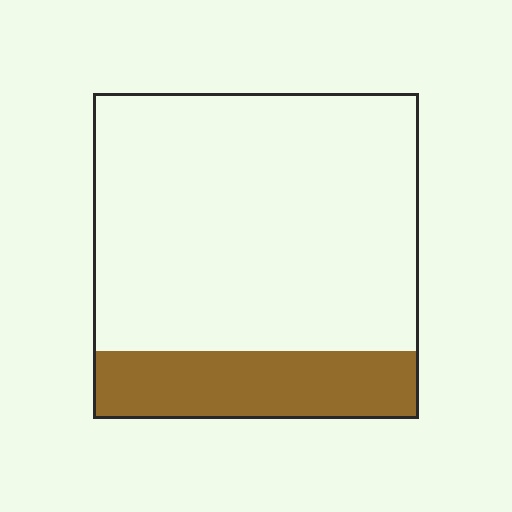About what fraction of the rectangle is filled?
About one fifth (1/5).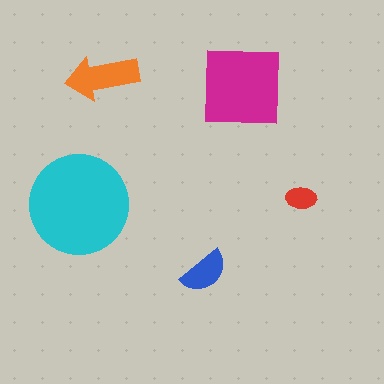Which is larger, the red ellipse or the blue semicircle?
The blue semicircle.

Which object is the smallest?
The red ellipse.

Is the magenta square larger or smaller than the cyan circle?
Smaller.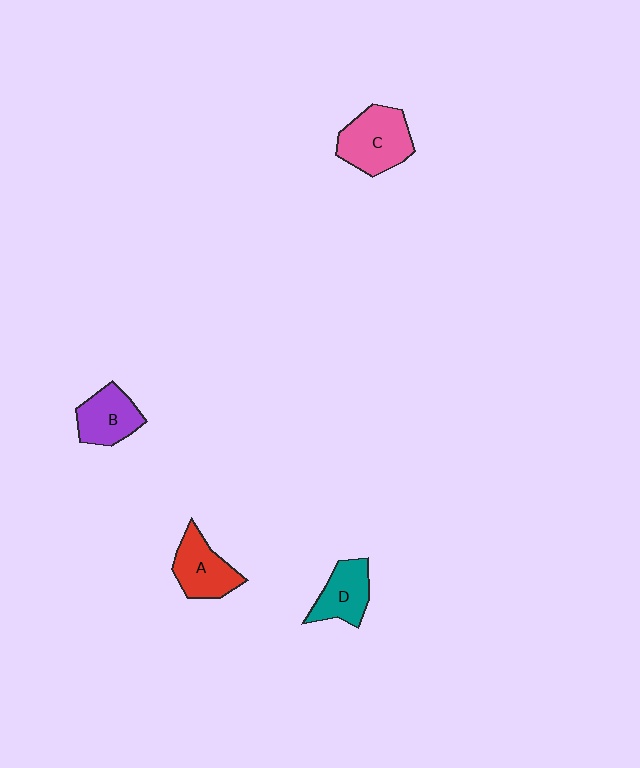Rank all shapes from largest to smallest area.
From largest to smallest: C (pink), A (red), B (purple), D (teal).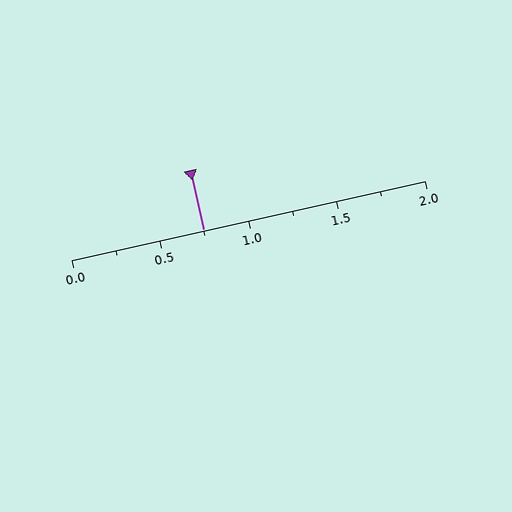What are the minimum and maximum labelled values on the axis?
The axis runs from 0.0 to 2.0.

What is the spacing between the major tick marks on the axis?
The major ticks are spaced 0.5 apart.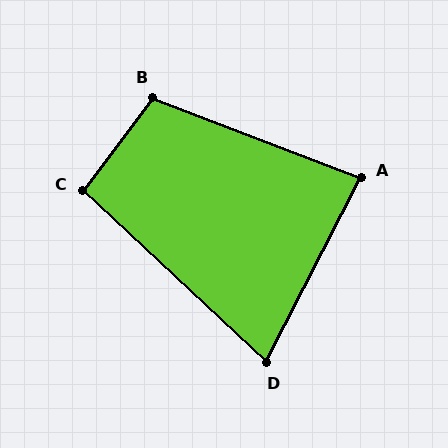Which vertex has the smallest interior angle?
D, at approximately 74 degrees.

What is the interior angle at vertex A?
Approximately 84 degrees (acute).